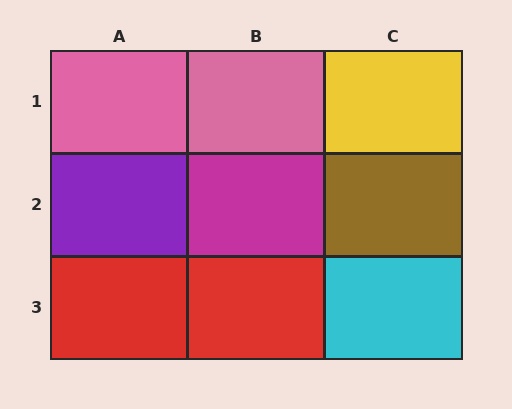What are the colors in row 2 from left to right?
Purple, magenta, brown.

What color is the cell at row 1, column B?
Pink.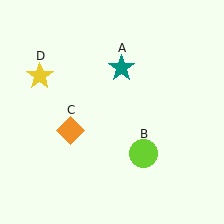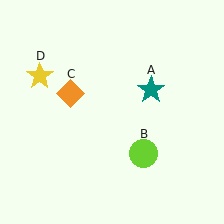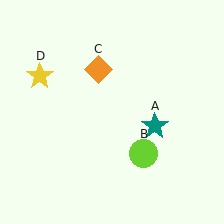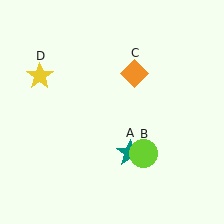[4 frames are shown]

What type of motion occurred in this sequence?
The teal star (object A), orange diamond (object C) rotated clockwise around the center of the scene.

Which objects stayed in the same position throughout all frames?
Lime circle (object B) and yellow star (object D) remained stationary.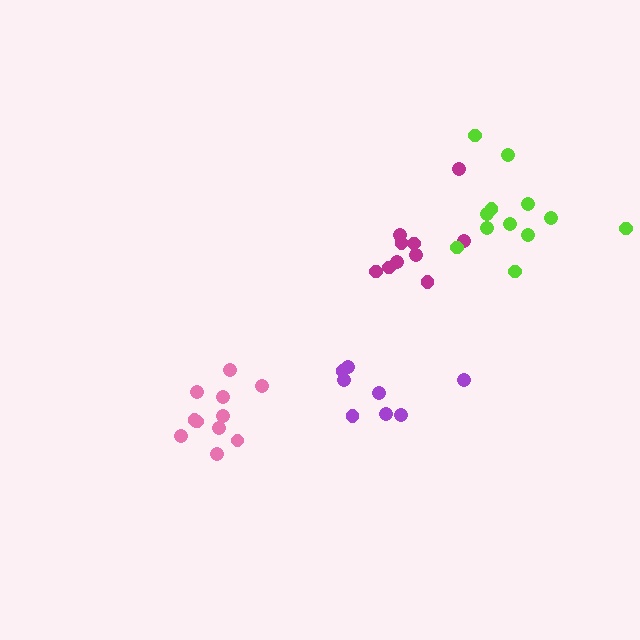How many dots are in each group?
Group 1: 10 dots, Group 2: 8 dots, Group 3: 12 dots, Group 4: 11 dots (41 total).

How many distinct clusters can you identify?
There are 4 distinct clusters.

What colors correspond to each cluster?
The clusters are colored: magenta, purple, lime, pink.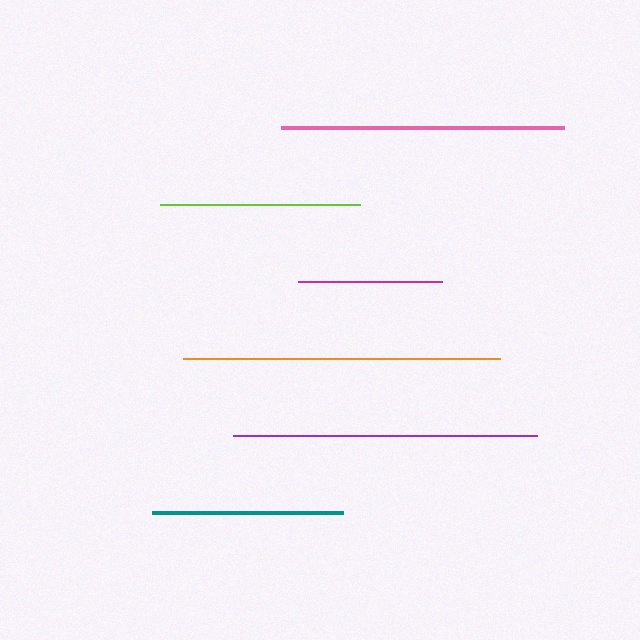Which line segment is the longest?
The orange line is the longest at approximately 317 pixels.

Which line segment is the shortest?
The magenta line is the shortest at approximately 145 pixels.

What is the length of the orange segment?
The orange segment is approximately 317 pixels long.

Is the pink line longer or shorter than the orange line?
The orange line is longer than the pink line.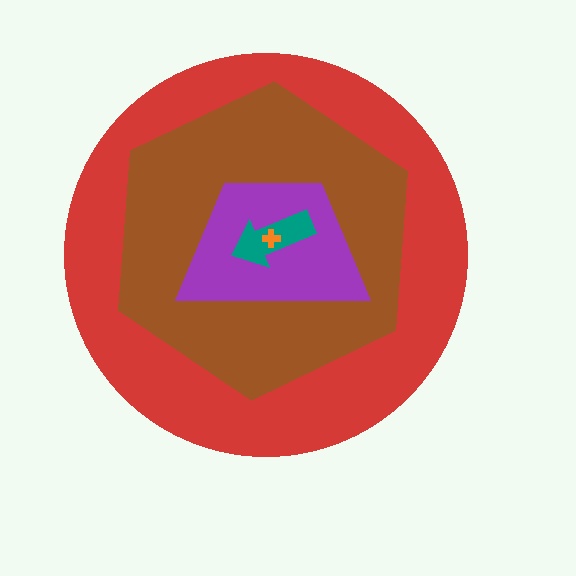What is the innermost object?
The orange cross.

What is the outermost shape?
The red circle.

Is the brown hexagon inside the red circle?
Yes.